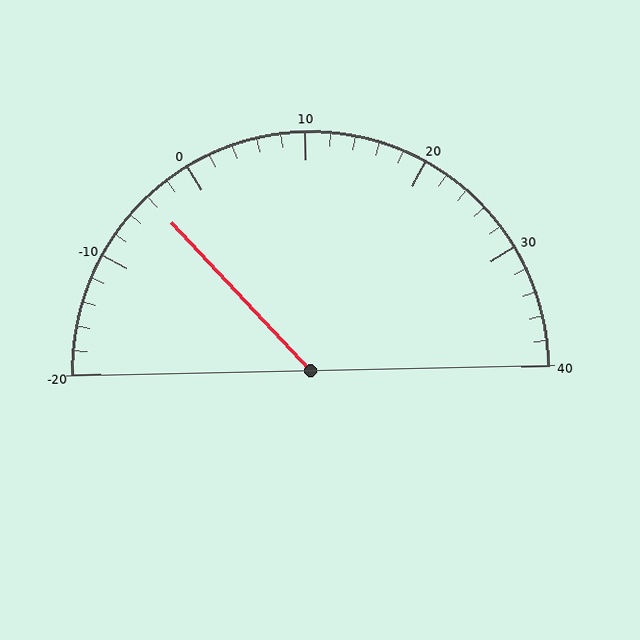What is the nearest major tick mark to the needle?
The nearest major tick mark is 0.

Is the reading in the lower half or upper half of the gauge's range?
The reading is in the lower half of the range (-20 to 40).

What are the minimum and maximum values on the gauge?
The gauge ranges from -20 to 40.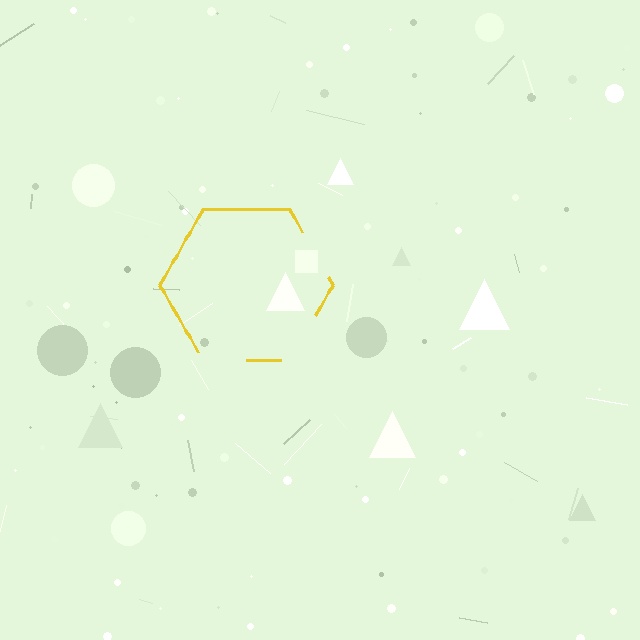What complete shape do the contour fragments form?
The contour fragments form a hexagon.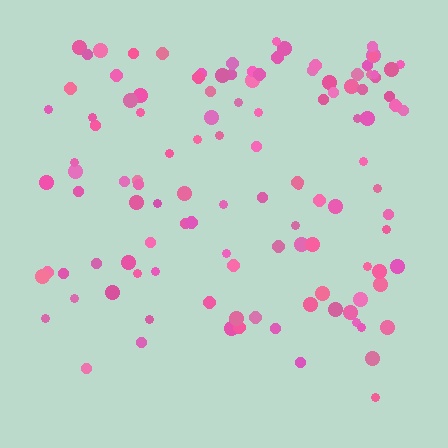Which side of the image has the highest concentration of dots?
The top.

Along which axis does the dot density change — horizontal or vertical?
Vertical.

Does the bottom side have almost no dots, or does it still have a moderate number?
Still a moderate number, just noticeably fewer than the top.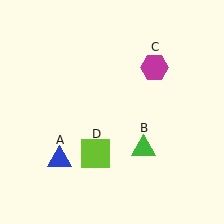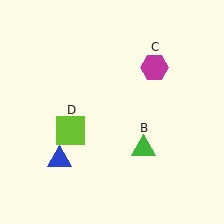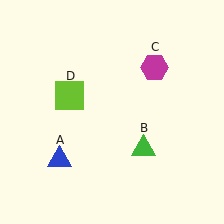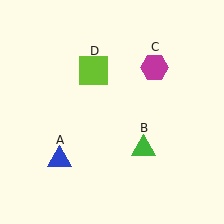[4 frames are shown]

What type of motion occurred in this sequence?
The lime square (object D) rotated clockwise around the center of the scene.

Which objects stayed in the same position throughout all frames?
Blue triangle (object A) and green triangle (object B) and magenta hexagon (object C) remained stationary.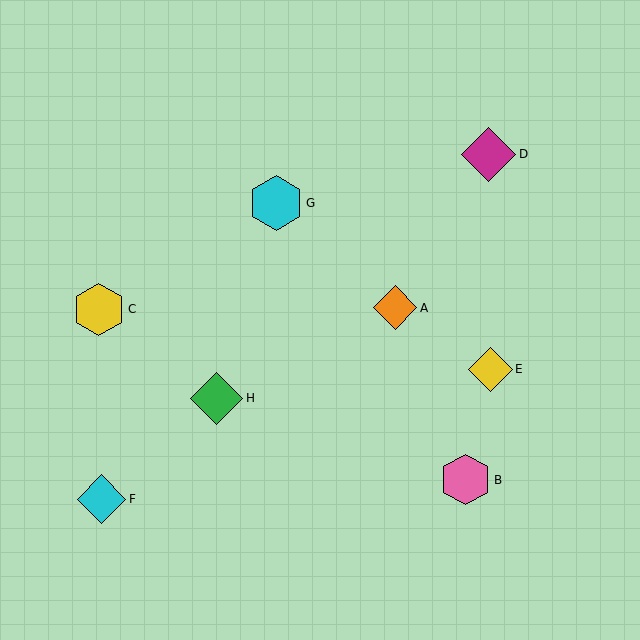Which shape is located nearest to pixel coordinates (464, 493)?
The pink hexagon (labeled B) at (465, 480) is nearest to that location.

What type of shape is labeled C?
Shape C is a yellow hexagon.